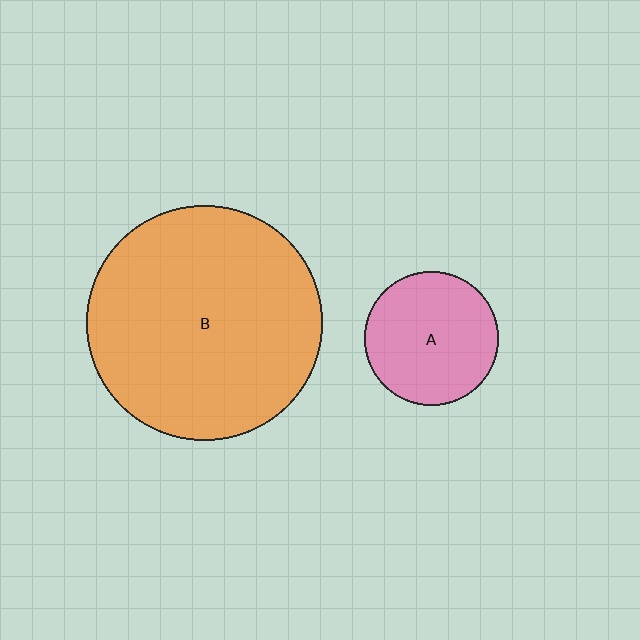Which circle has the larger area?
Circle B (orange).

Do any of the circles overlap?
No, none of the circles overlap.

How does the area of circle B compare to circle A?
Approximately 3.1 times.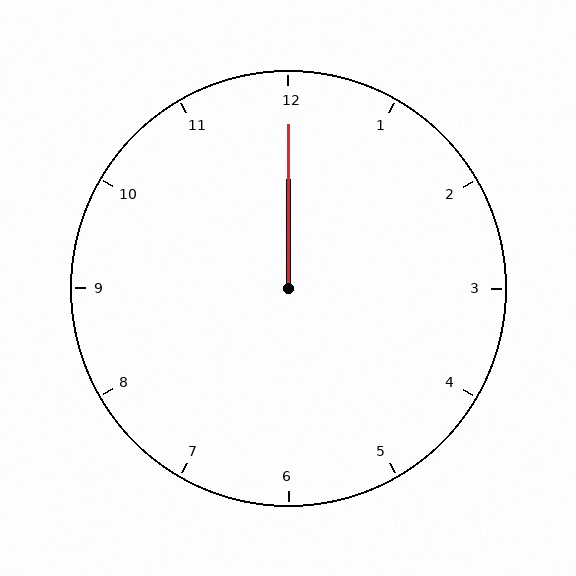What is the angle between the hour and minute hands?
Approximately 0 degrees.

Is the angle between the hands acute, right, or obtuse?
It is acute.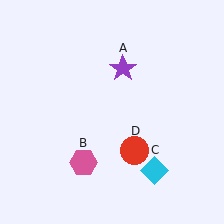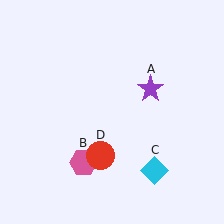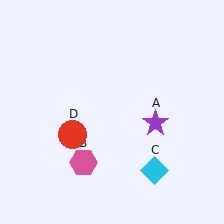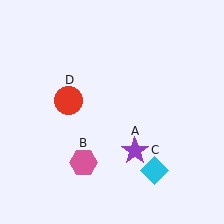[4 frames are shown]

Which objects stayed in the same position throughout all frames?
Pink hexagon (object B) and cyan diamond (object C) remained stationary.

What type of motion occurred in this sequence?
The purple star (object A), red circle (object D) rotated clockwise around the center of the scene.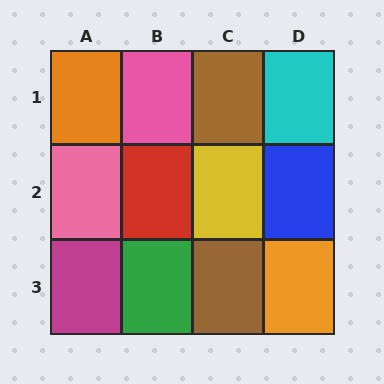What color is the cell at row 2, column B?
Red.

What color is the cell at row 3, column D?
Orange.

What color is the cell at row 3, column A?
Magenta.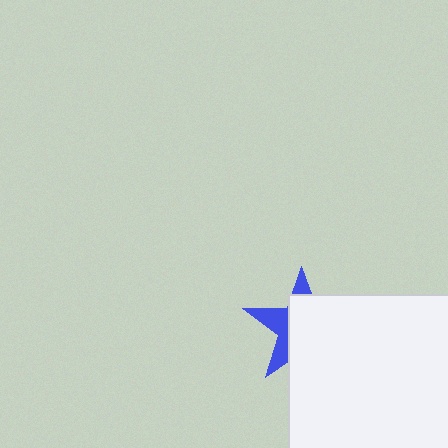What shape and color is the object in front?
The object in front is a white square.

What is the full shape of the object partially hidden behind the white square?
The partially hidden object is a blue star.